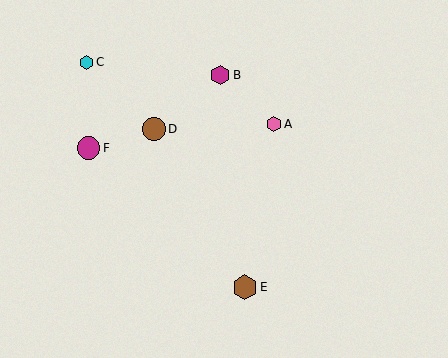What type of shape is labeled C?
Shape C is a cyan hexagon.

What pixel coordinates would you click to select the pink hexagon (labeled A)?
Click at (274, 124) to select the pink hexagon A.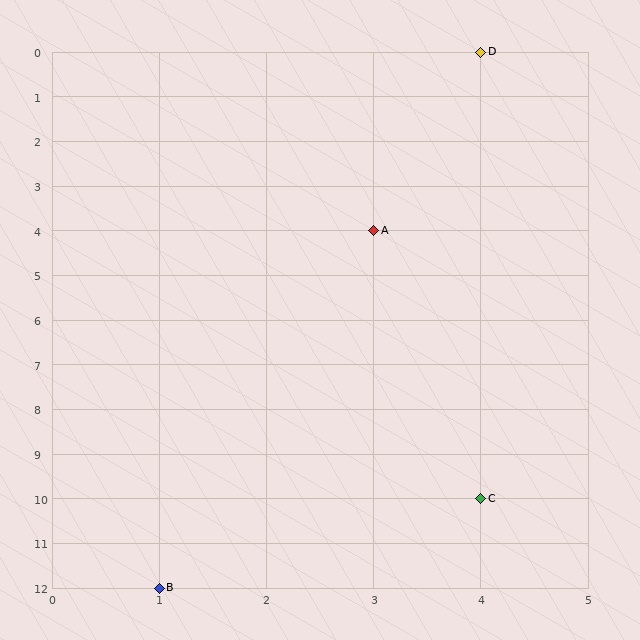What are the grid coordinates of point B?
Point B is at grid coordinates (1, 12).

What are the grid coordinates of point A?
Point A is at grid coordinates (3, 4).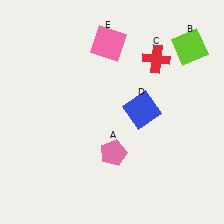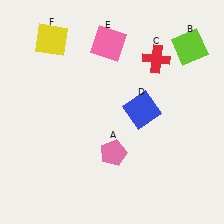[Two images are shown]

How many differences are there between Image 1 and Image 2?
There is 1 difference between the two images.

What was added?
A yellow square (F) was added in Image 2.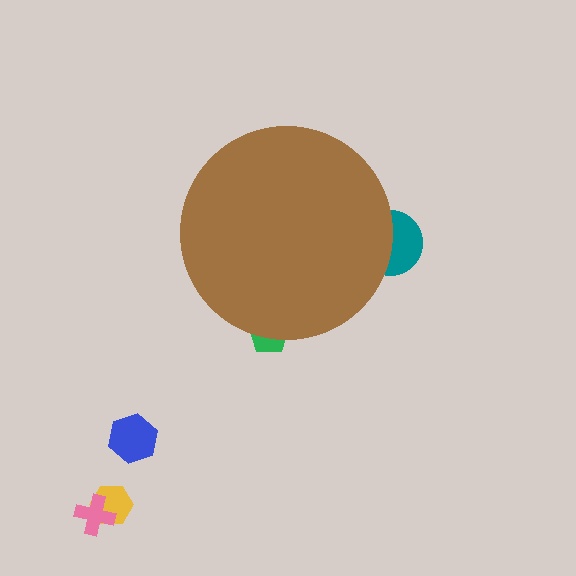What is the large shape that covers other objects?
A brown circle.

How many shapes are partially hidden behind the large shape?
2 shapes are partially hidden.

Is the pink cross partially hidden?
No, the pink cross is fully visible.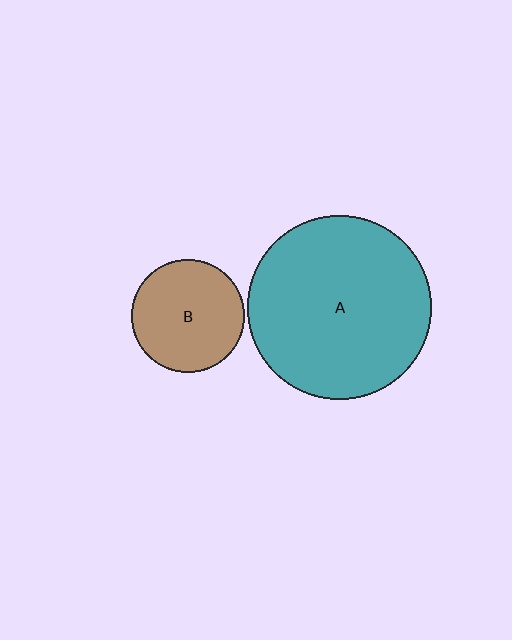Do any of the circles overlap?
No, none of the circles overlap.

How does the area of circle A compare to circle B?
Approximately 2.7 times.